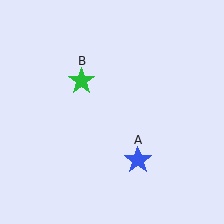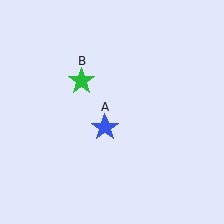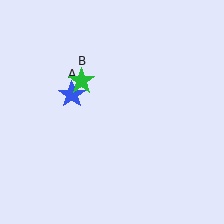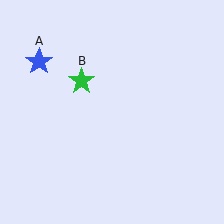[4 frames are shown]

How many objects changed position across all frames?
1 object changed position: blue star (object A).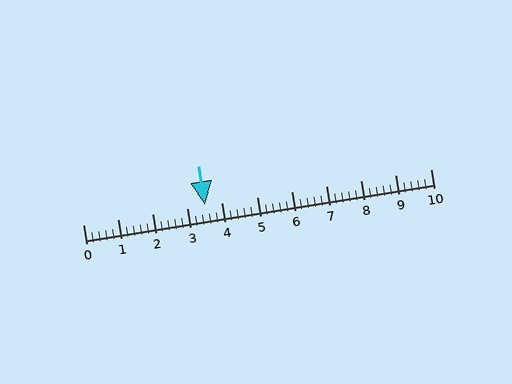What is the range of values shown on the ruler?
The ruler shows values from 0 to 10.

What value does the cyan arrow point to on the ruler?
The cyan arrow points to approximately 3.5.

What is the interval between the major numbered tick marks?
The major tick marks are spaced 1 units apart.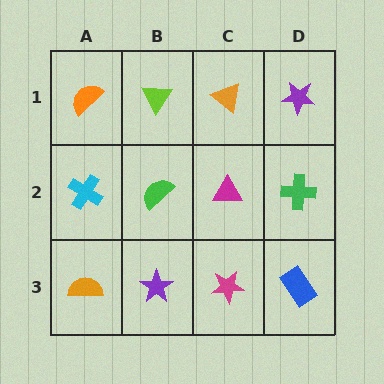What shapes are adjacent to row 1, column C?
A magenta triangle (row 2, column C), a lime triangle (row 1, column B), a purple star (row 1, column D).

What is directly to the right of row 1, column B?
An orange triangle.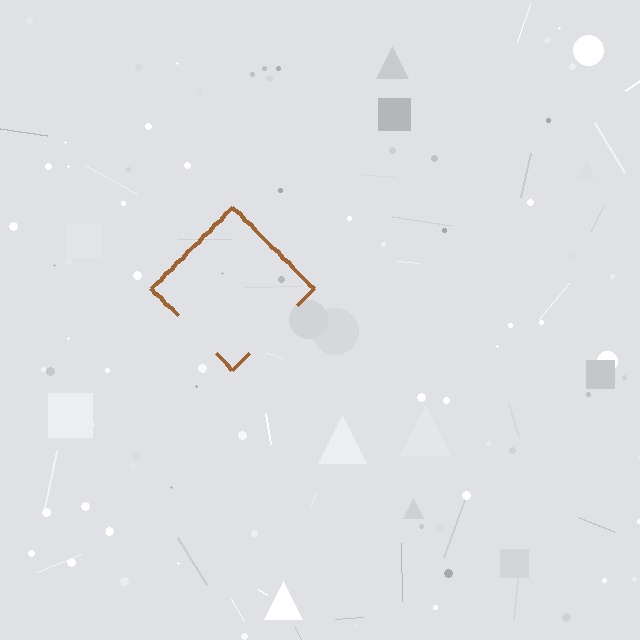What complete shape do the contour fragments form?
The contour fragments form a diamond.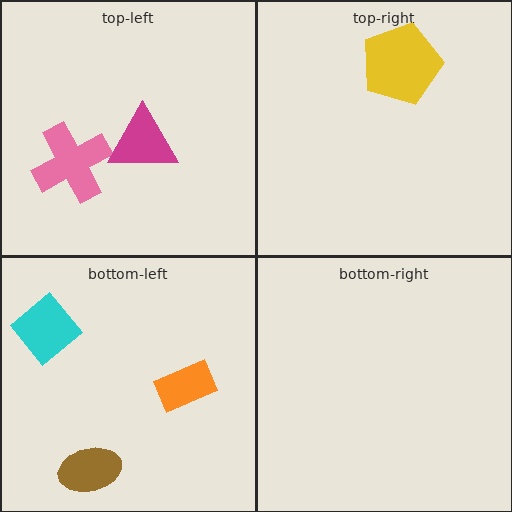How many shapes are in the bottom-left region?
3.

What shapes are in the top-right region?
The yellow pentagon.